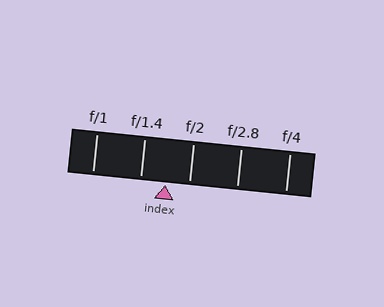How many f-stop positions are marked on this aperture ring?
There are 5 f-stop positions marked.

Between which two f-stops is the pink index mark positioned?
The index mark is between f/1.4 and f/2.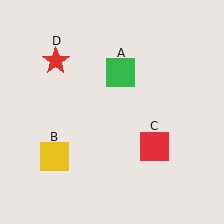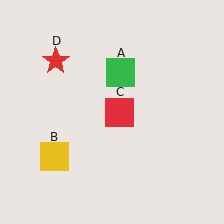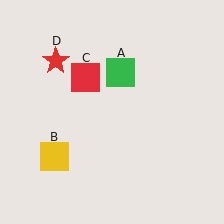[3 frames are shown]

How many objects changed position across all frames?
1 object changed position: red square (object C).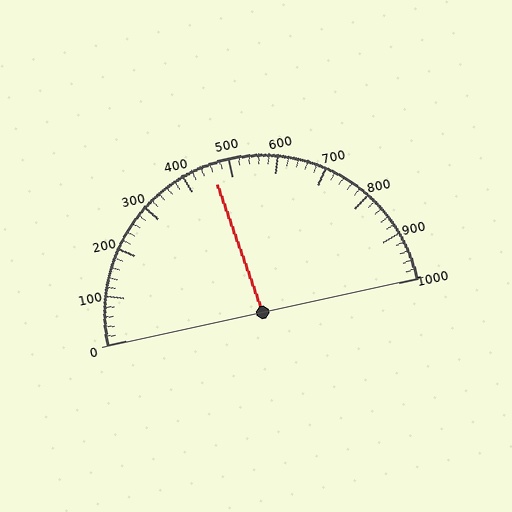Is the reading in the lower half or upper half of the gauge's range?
The reading is in the lower half of the range (0 to 1000).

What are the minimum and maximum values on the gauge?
The gauge ranges from 0 to 1000.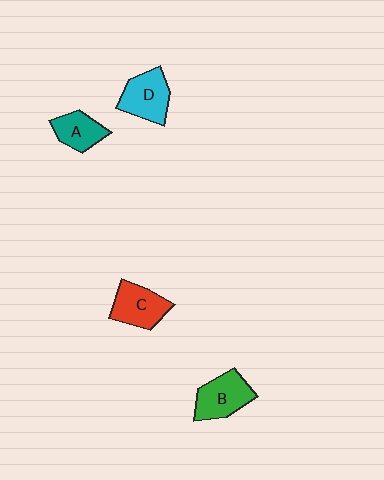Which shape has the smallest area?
Shape A (teal).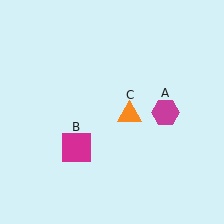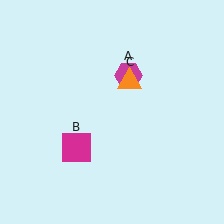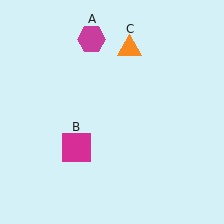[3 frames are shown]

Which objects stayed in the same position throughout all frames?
Magenta square (object B) remained stationary.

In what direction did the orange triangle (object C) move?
The orange triangle (object C) moved up.